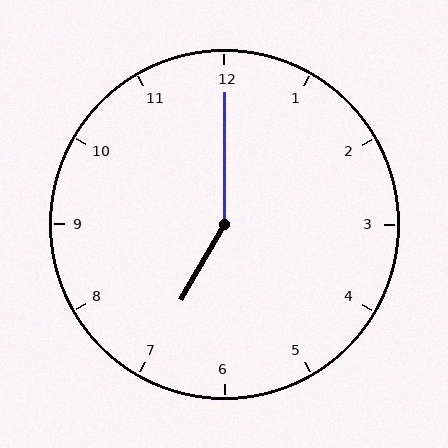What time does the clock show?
7:00.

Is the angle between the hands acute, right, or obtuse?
It is obtuse.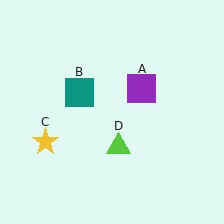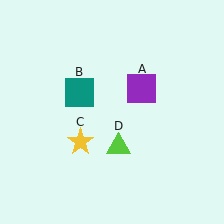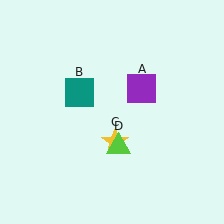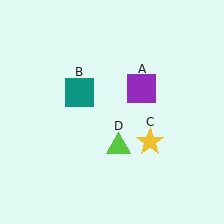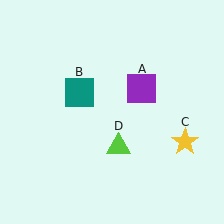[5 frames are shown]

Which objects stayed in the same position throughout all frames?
Purple square (object A) and teal square (object B) and lime triangle (object D) remained stationary.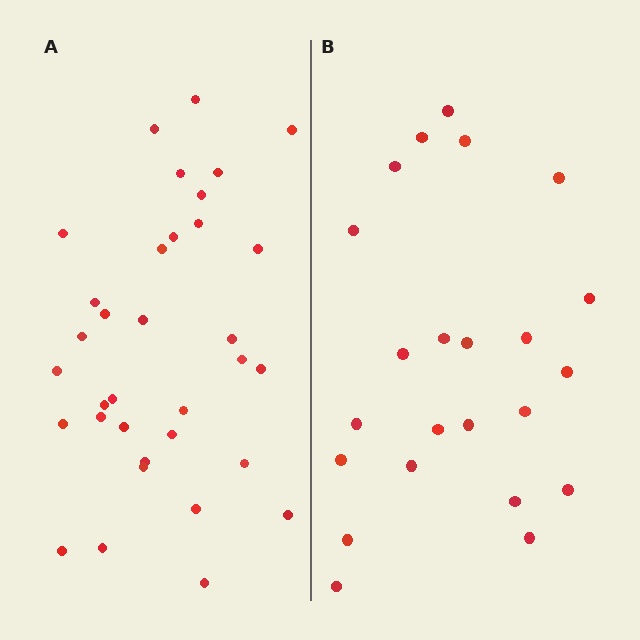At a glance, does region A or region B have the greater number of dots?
Region A (the left region) has more dots.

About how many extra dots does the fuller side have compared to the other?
Region A has roughly 12 or so more dots than region B.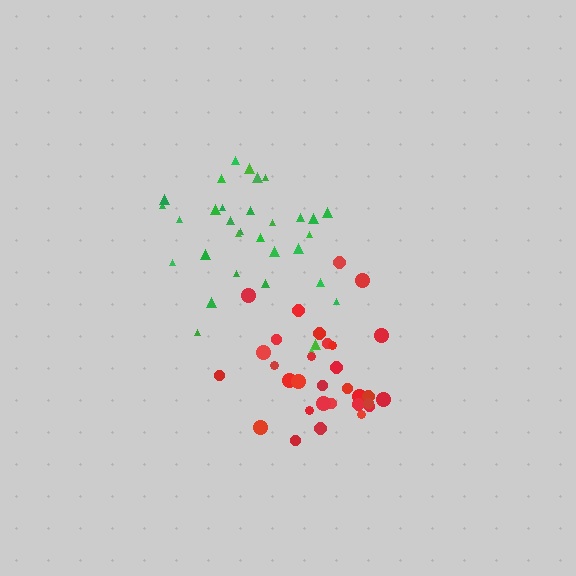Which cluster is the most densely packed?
Red.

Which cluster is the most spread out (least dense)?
Green.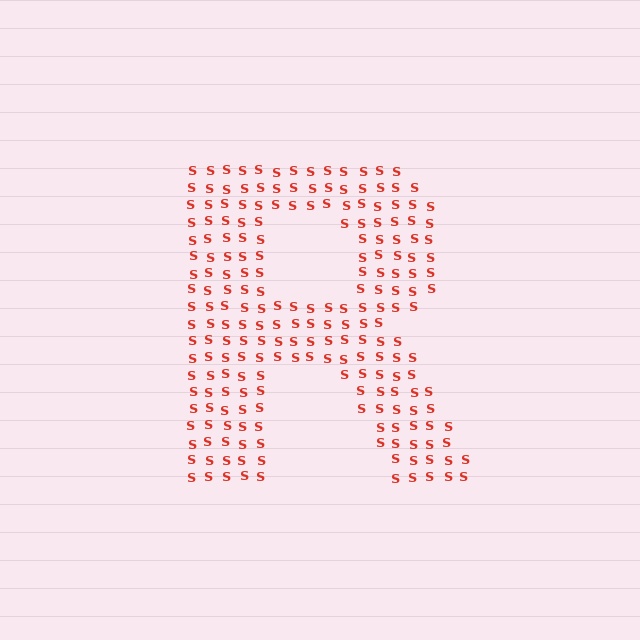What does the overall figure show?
The overall figure shows the letter R.